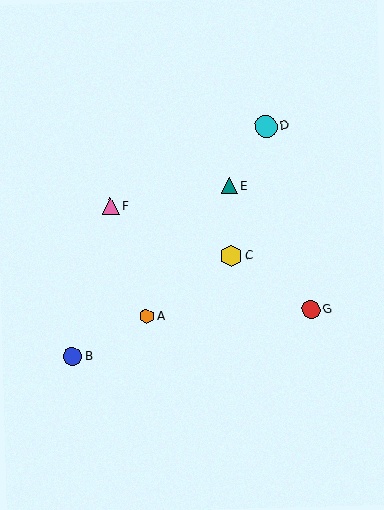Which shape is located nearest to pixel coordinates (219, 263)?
The yellow hexagon (labeled C) at (231, 256) is nearest to that location.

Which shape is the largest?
The cyan circle (labeled D) is the largest.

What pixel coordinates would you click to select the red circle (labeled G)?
Click at (311, 310) to select the red circle G.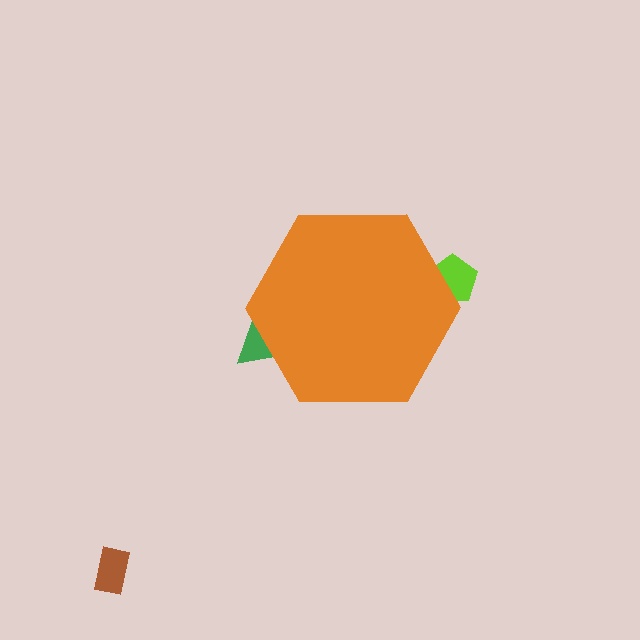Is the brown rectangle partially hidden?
No, the brown rectangle is fully visible.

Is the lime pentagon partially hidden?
Yes, the lime pentagon is partially hidden behind the orange hexagon.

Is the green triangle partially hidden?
Yes, the green triangle is partially hidden behind the orange hexagon.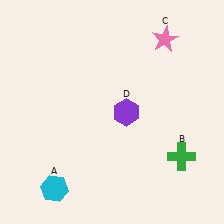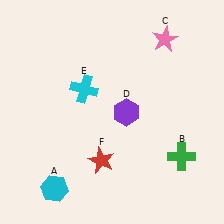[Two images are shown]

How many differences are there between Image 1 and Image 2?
There are 2 differences between the two images.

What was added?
A cyan cross (E), a red star (F) were added in Image 2.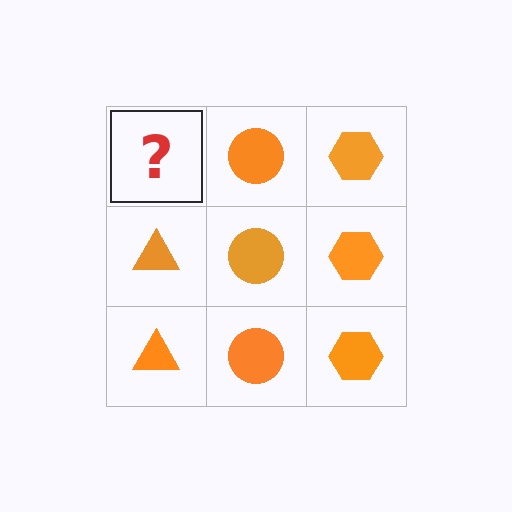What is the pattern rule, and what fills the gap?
The rule is that each column has a consistent shape. The gap should be filled with an orange triangle.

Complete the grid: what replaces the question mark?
The question mark should be replaced with an orange triangle.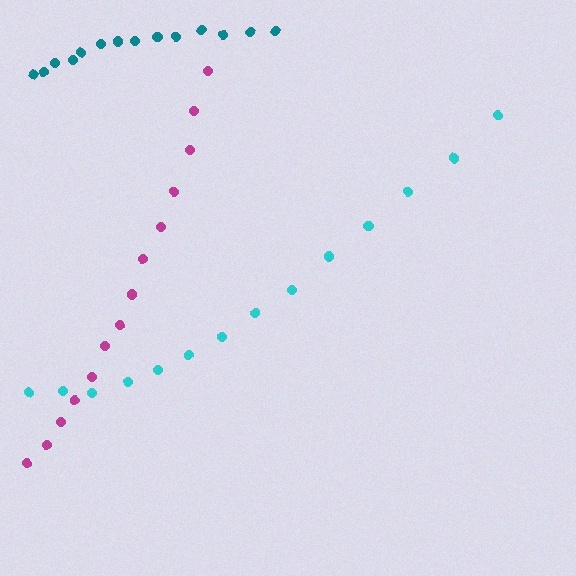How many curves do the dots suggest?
There are 3 distinct paths.